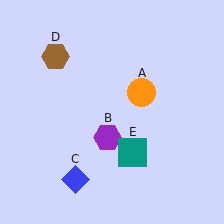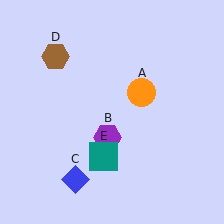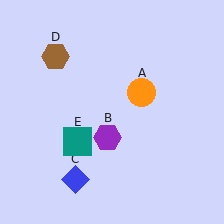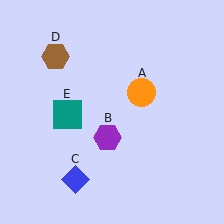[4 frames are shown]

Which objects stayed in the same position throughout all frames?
Orange circle (object A) and purple hexagon (object B) and blue diamond (object C) and brown hexagon (object D) remained stationary.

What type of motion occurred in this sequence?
The teal square (object E) rotated clockwise around the center of the scene.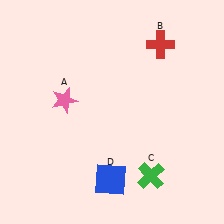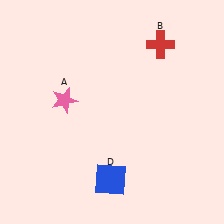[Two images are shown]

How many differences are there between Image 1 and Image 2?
There is 1 difference between the two images.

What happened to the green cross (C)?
The green cross (C) was removed in Image 2. It was in the bottom-right area of Image 1.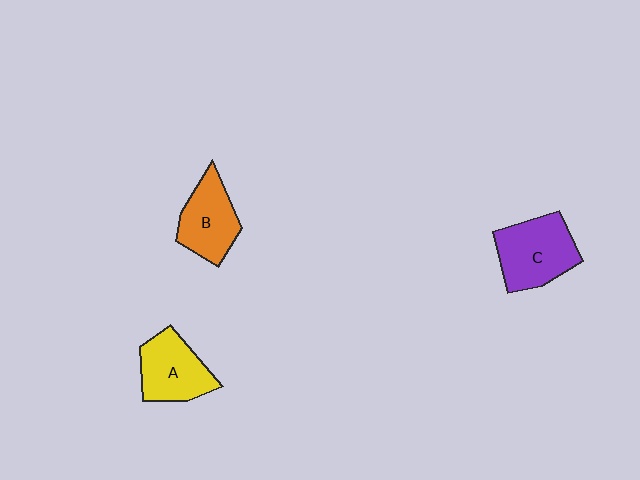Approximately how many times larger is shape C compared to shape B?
Approximately 1.2 times.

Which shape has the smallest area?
Shape B (orange).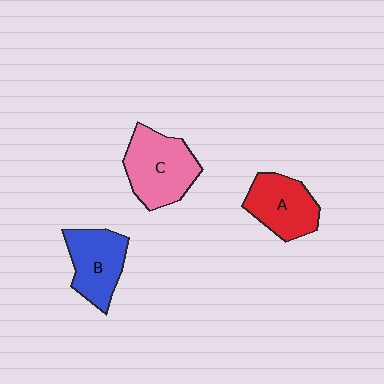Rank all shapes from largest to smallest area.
From largest to smallest: C (pink), B (blue), A (red).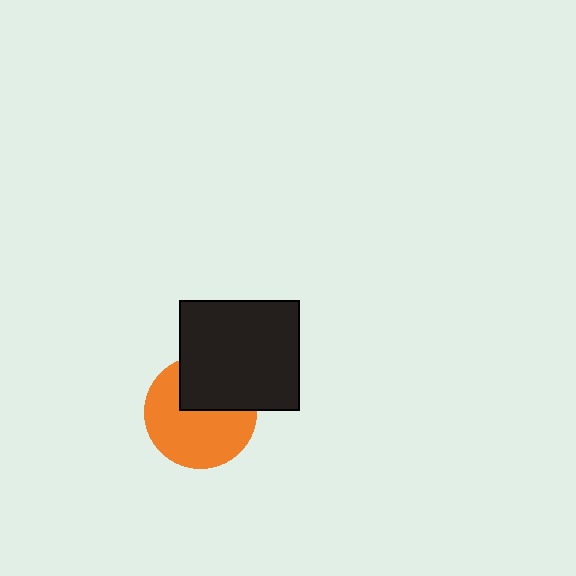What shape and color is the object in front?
The object in front is a black rectangle.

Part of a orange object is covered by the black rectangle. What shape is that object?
It is a circle.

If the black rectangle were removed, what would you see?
You would see the complete orange circle.